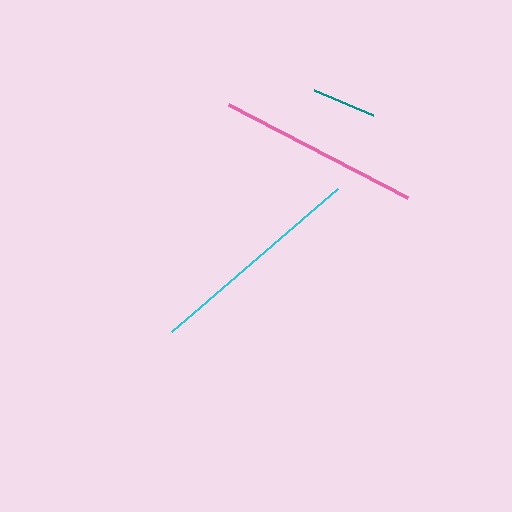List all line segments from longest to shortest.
From longest to shortest: cyan, pink, teal.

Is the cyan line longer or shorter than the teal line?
The cyan line is longer than the teal line.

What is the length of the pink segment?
The pink segment is approximately 201 pixels long.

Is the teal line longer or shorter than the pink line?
The pink line is longer than the teal line.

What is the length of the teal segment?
The teal segment is approximately 65 pixels long.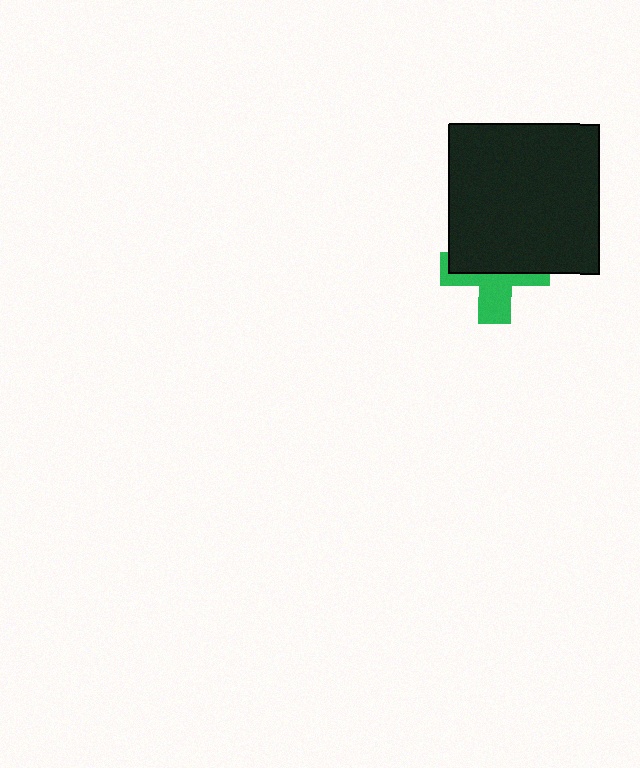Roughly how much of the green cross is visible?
A small part of it is visible (roughly 44%).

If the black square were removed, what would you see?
You would see the complete green cross.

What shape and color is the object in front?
The object in front is a black square.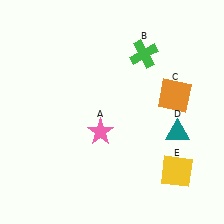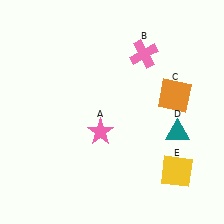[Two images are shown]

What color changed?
The cross (B) changed from green in Image 1 to pink in Image 2.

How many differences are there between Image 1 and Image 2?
There is 1 difference between the two images.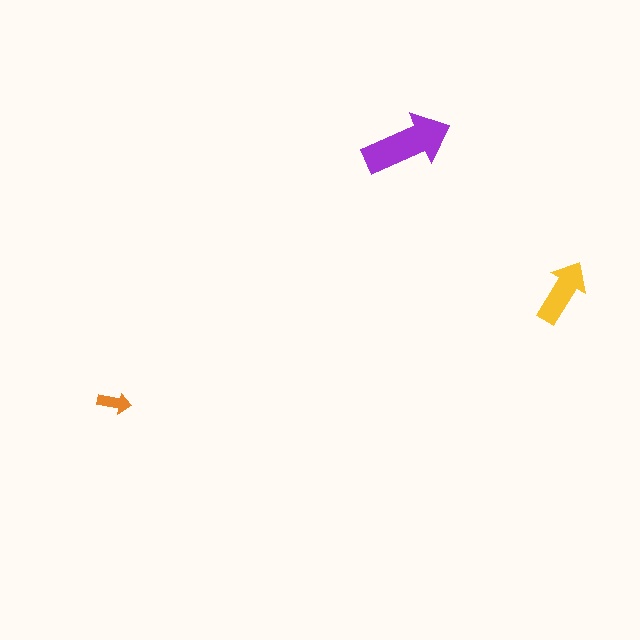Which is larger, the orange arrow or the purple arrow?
The purple one.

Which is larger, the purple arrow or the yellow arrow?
The purple one.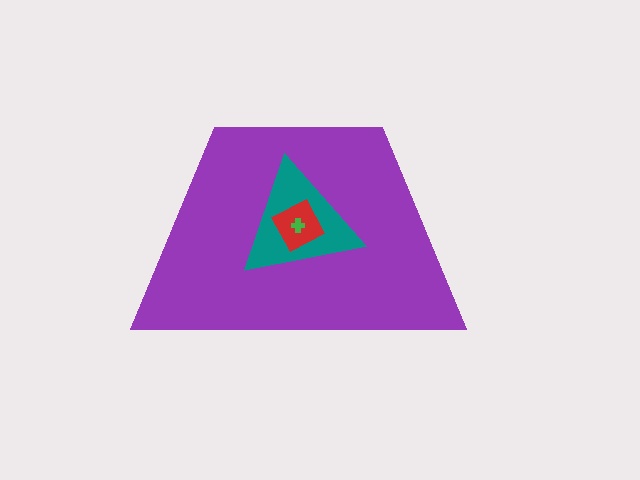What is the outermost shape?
The purple trapezoid.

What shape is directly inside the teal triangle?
The red diamond.